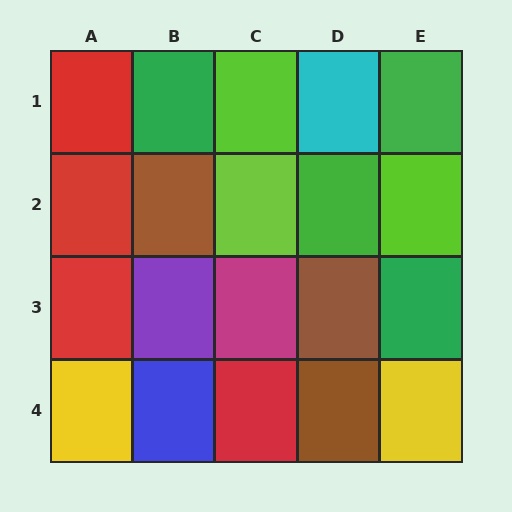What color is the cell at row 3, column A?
Red.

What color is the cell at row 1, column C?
Lime.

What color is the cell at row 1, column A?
Red.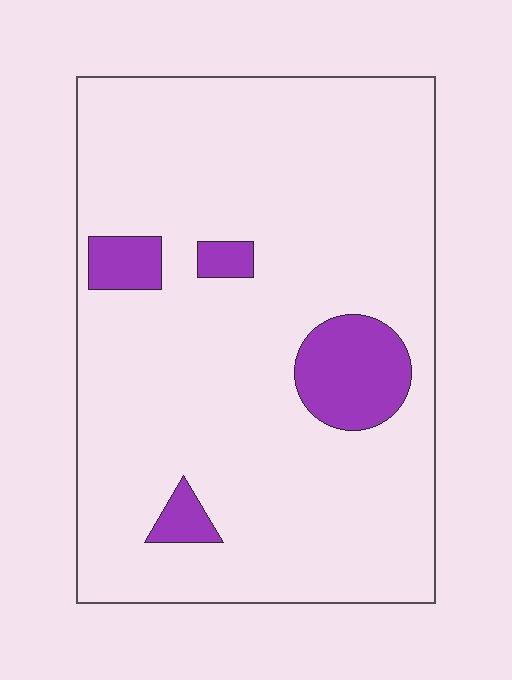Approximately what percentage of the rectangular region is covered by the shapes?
Approximately 10%.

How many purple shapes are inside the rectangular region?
4.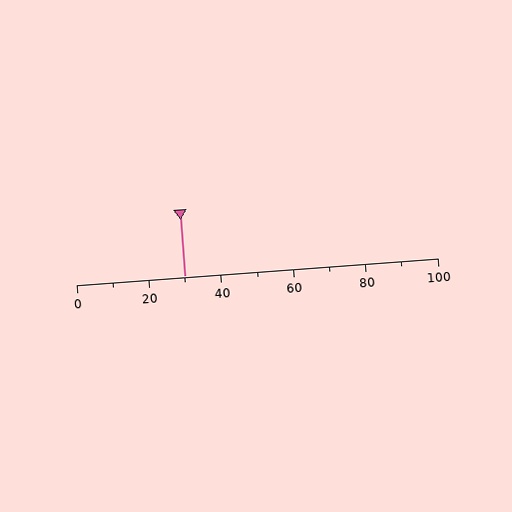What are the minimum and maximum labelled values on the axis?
The axis runs from 0 to 100.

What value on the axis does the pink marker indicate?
The marker indicates approximately 30.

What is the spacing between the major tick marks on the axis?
The major ticks are spaced 20 apart.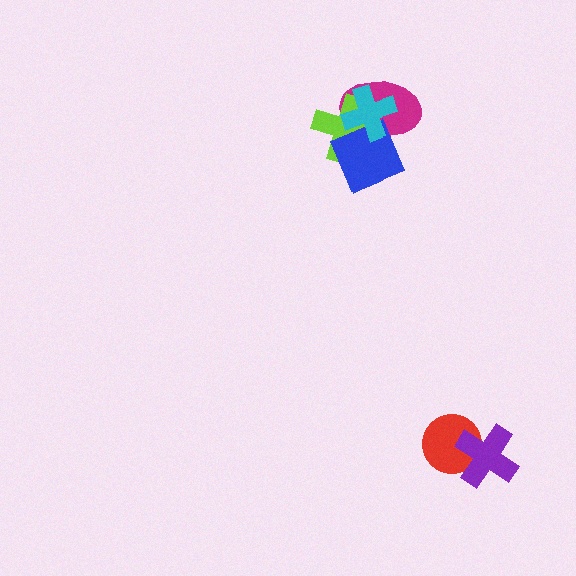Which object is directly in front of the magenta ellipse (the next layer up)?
The lime cross is directly in front of the magenta ellipse.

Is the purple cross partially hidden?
No, no other shape covers it.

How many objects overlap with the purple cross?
1 object overlaps with the purple cross.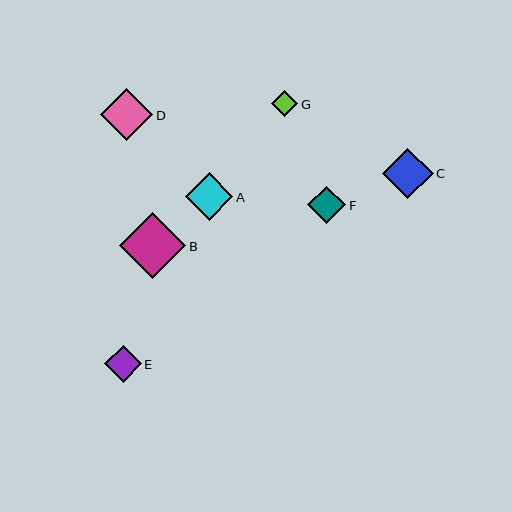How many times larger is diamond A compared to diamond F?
Diamond A is approximately 1.3 times the size of diamond F.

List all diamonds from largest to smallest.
From largest to smallest: B, D, C, A, F, E, G.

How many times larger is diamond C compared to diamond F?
Diamond C is approximately 1.3 times the size of diamond F.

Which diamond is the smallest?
Diamond G is the smallest with a size of approximately 26 pixels.